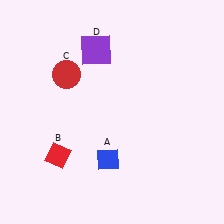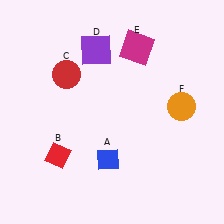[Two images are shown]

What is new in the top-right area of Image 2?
A magenta square (E) was added in the top-right area of Image 2.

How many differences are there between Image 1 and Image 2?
There are 2 differences between the two images.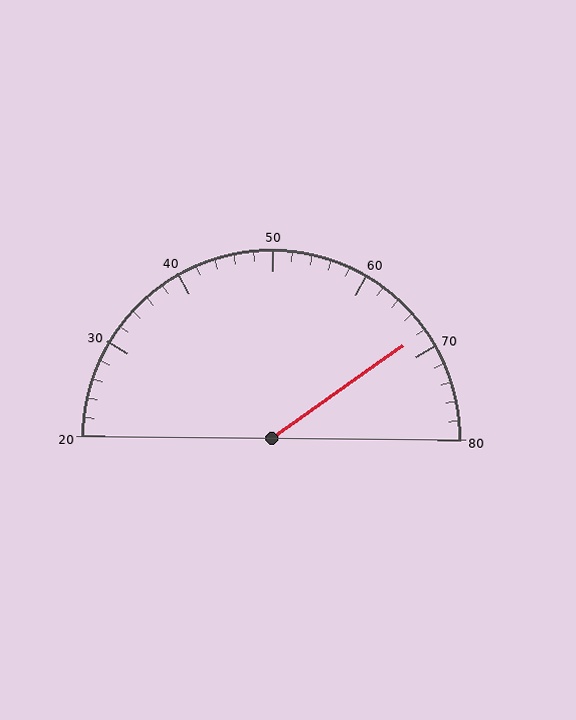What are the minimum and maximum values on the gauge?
The gauge ranges from 20 to 80.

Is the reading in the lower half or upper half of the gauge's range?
The reading is in the upper half of the range (20 to 80).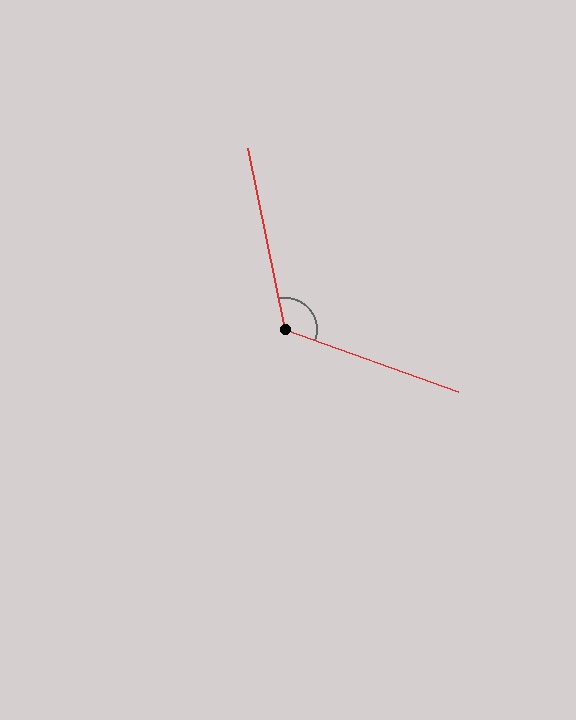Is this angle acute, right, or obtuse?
It is obtuse.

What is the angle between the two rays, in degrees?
Approximately 121 degrees.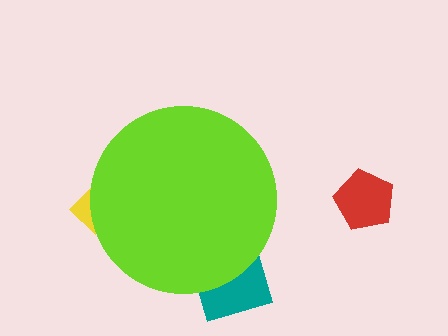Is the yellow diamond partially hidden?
Yes, the yellow diamond is partially hidden behind the lime circle.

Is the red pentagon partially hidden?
No, the red pentagon is fully visible.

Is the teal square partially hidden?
Yes, the teal square is partially hidden behind the lime circle.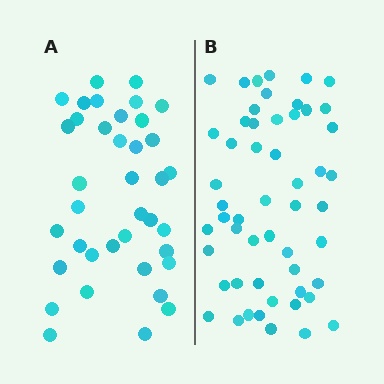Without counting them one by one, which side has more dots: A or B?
Region B (the right region) has more dots.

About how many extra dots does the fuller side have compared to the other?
Region B has approximately 15 more dots than region A.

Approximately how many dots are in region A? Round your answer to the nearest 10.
About 40 dots. (The exact count is 38, which rounds to 40.)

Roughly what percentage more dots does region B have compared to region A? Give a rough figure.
About 40% more.